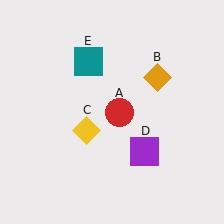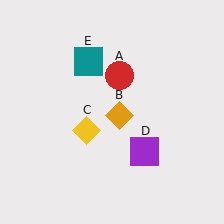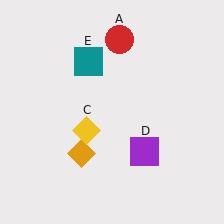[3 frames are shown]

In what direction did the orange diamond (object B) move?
The orange diamond (object B) moved down and to the left.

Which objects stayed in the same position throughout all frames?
Yellow diamond (object C) and purple square (object D) and teal square (object E) remained stationary.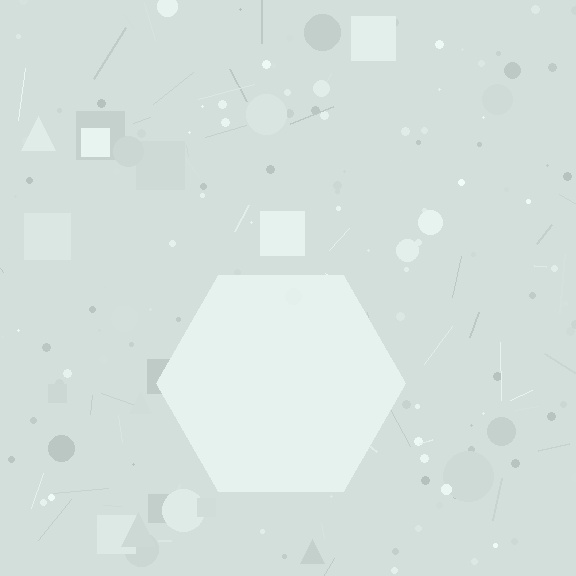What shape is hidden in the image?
A hexagon is hidden in the image.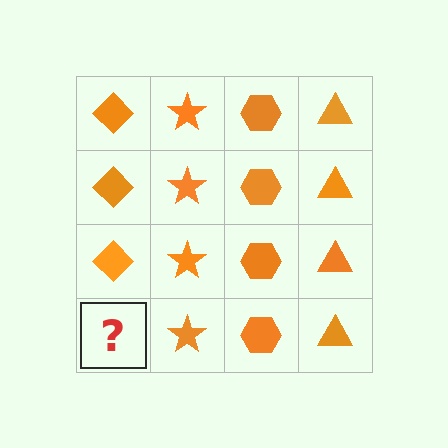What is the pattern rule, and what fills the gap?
The rule is that each column has a consistent shape. The gap should be filled with an orange diamond.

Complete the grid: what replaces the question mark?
The question mark should be replaced with an orange diamond.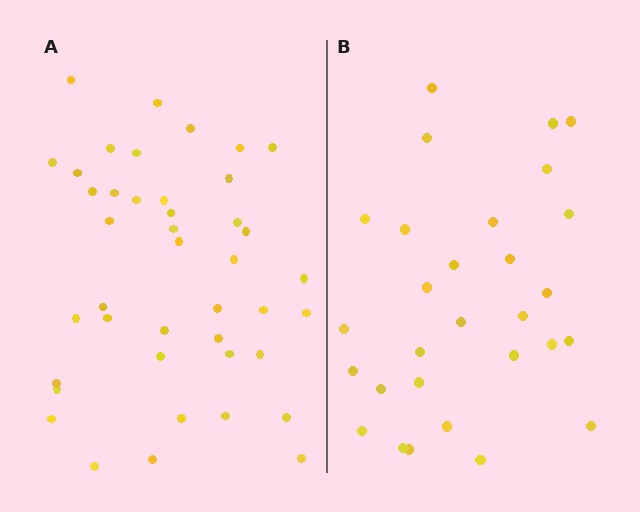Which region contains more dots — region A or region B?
Region A (the left region) has more dots.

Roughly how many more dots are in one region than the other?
Region A has approximately 15 more dots than region B.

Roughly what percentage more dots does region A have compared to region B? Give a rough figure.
About 45% more.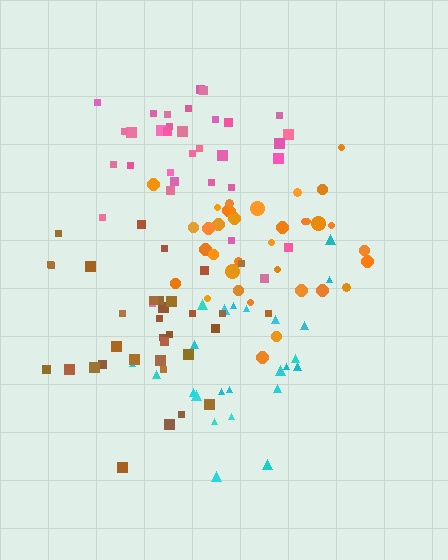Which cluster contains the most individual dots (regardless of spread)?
Orange (35).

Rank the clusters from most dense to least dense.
orange, pink, brown, cyan.